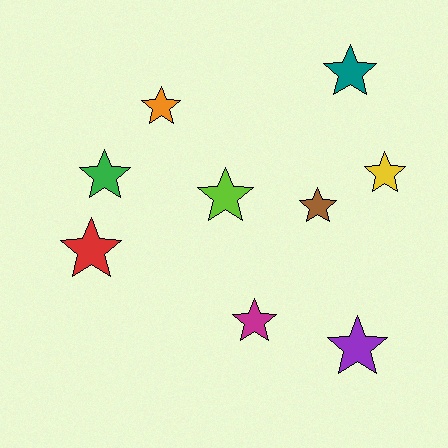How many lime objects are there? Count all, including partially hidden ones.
There is 1 lime object.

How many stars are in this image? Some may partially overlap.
There are 9 stars.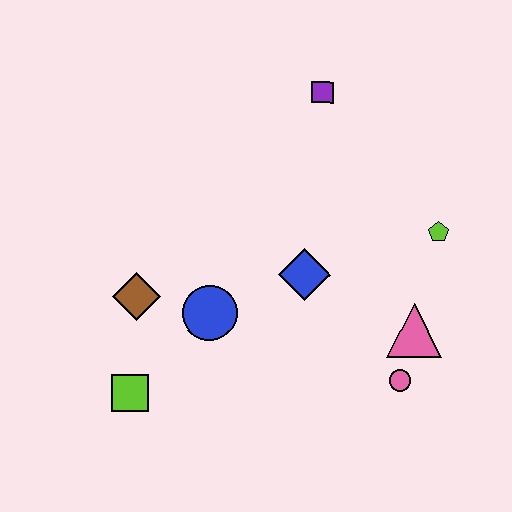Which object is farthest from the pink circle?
The purple square is farthest from the pink circle.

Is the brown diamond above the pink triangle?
Yes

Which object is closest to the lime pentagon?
The pink triangle is closest to the lime pentagon.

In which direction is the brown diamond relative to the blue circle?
The brown diamond is to the left of the blue circle.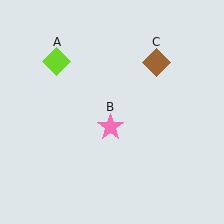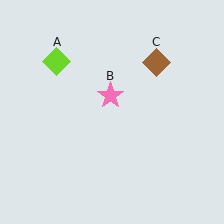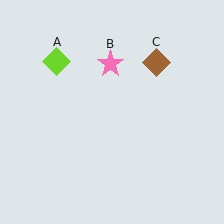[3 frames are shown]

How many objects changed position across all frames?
1 object changed position: pink star (object B).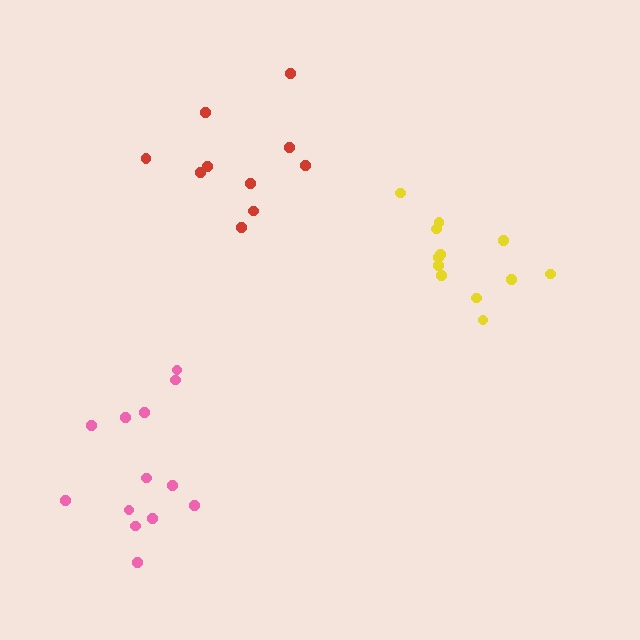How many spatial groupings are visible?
There are 3 spatial groupings.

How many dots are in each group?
Group 1: 12 dots, Group 2: 13 dots, Group 3: 10 dots (35 total).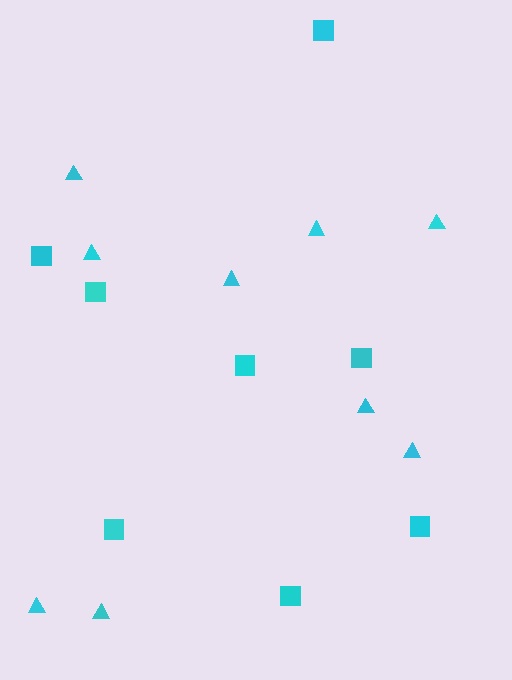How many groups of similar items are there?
There are 2 groups: one group of squares (8) and one group of triangles (9).